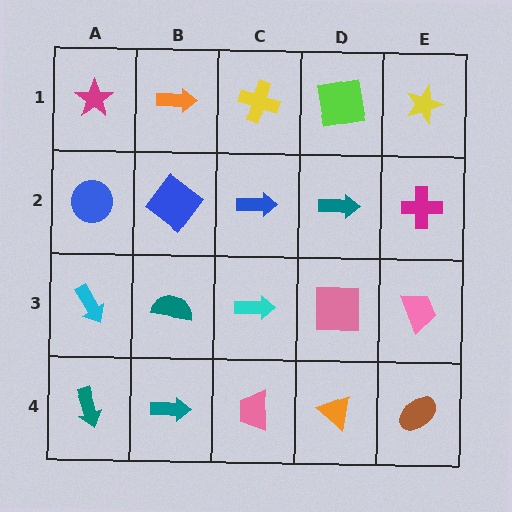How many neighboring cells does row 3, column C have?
4.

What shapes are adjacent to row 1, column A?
A blue circle (row 2, column A), an orange arrow (row 1, column B).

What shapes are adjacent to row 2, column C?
A yellow cross (row 1, column C), a cyan arrow (row 3, column C), a blue diamond (row 2, column B), a teal arrow (row 2, column D).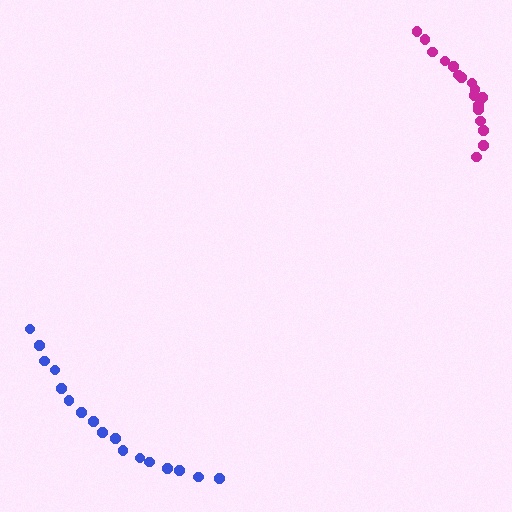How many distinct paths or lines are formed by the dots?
There are 2 distinct paths.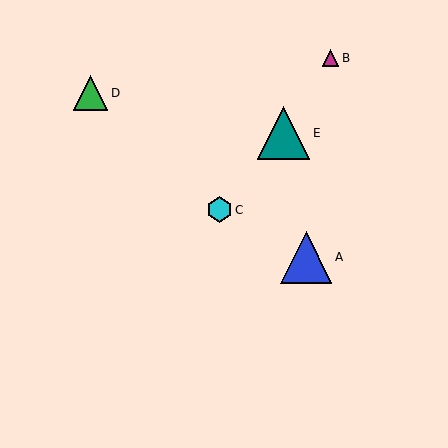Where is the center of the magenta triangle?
The center of the magenta triangle is at (330, 58).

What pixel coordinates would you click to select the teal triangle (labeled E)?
Click at (284, 133) to select the teal triangle E.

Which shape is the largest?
The teal triangle (labeled E) is the largest.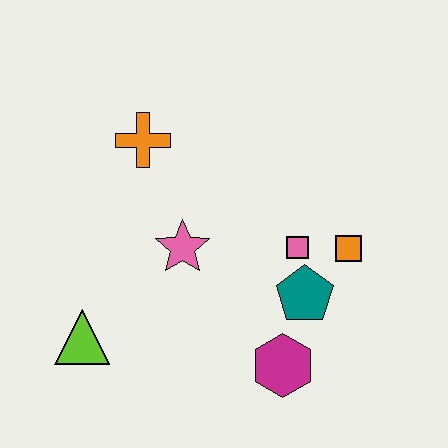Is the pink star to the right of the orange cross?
Yes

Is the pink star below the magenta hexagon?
No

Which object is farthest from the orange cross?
The magenta hexagon is farthest from the orange cross.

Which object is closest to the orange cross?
The pink star is closest to the orange cross.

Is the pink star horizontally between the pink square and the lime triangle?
Yes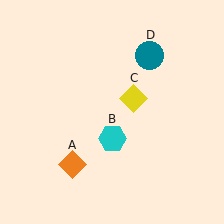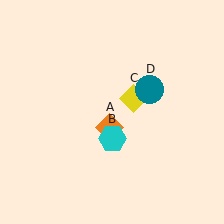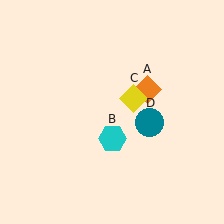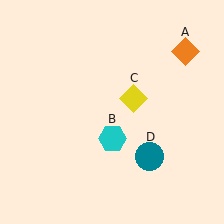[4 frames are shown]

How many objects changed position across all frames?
2 objects changed position: orange diamond (object A), teal circle (object D).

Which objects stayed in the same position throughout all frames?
Cyan hexagon (object B) and yellow diamond (object C) remained stationary.